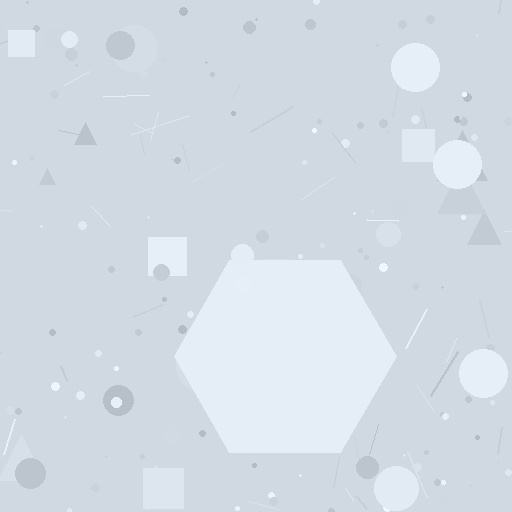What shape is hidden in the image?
A hexagon is hidden in the image.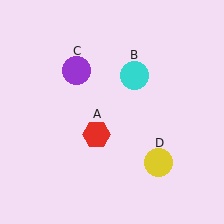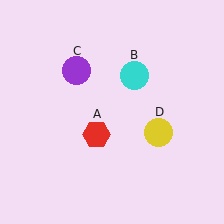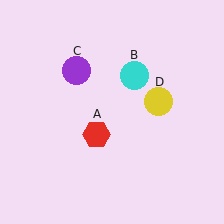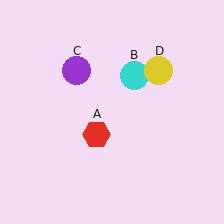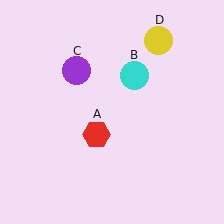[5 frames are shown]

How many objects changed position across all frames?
1 object changed position: yellow circle (object D).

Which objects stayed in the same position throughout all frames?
Red hexagon (object A) and cyan circle (object B) and purple circle (object C) remained stationary.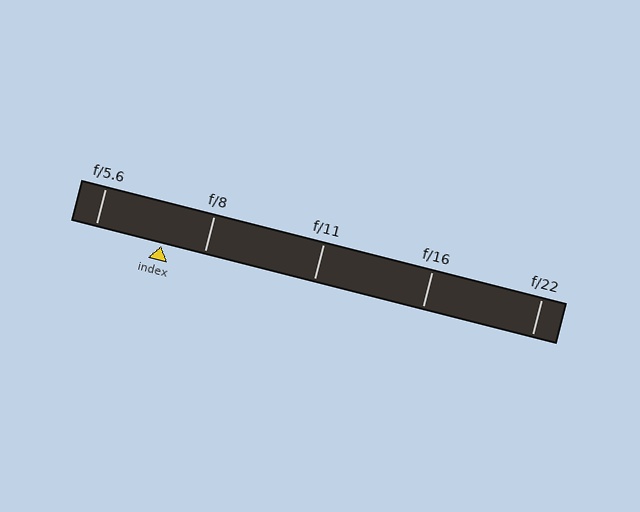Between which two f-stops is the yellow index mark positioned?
The index mark is between f/5.6 and f/8.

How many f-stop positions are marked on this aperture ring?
There are 5 f-stop positions marked.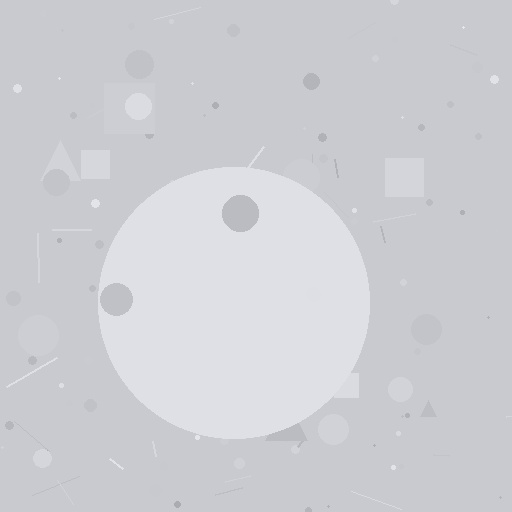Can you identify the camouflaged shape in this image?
The camouflaged shape is a circle.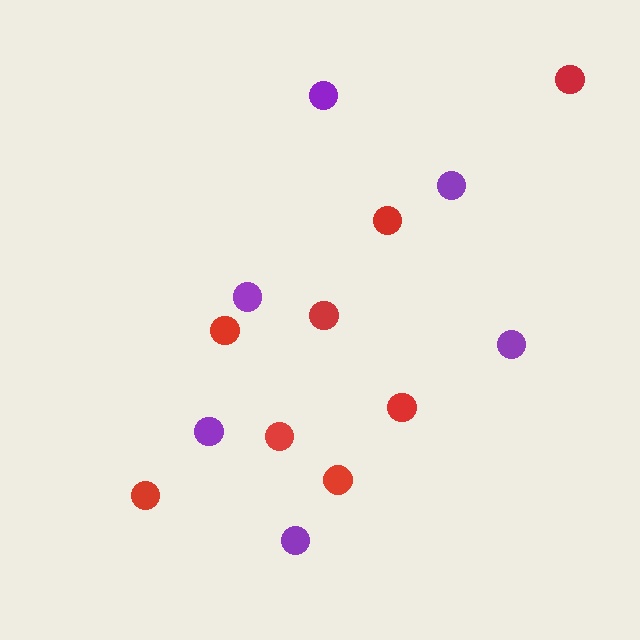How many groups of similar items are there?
There are 2 groups: one group of purple circles (6) and one group of red circles (8).